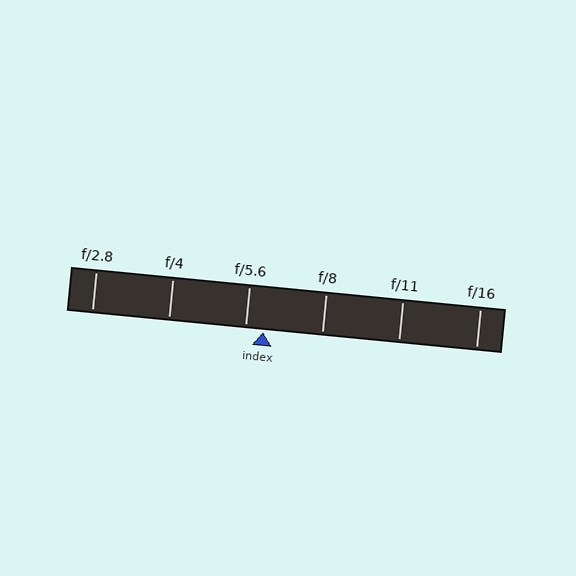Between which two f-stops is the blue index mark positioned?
The index mark is between f/5.6 and f/8.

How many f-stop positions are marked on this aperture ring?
There are 6 f-stop positions marked.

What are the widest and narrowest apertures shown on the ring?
The widest aperture shown is f/2.8 and the narrowest is f/16.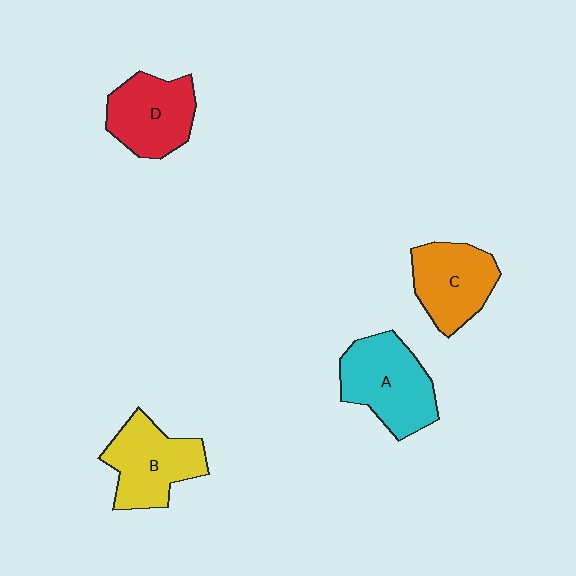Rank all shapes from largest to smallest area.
From largest to smallest: A (cyan), B (yellow), D (red), C (orange).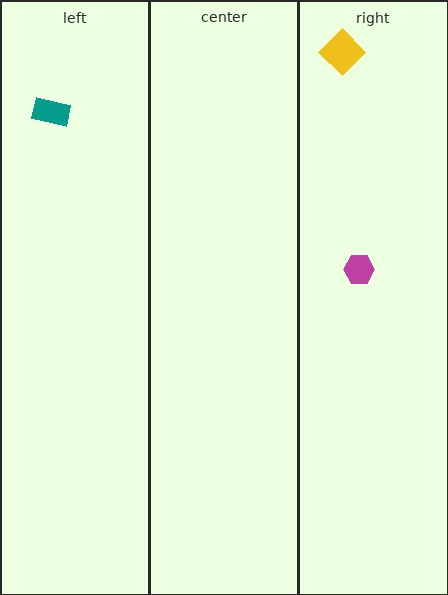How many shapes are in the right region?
2.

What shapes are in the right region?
The magenta hexagon, the yellow diamond.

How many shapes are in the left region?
1.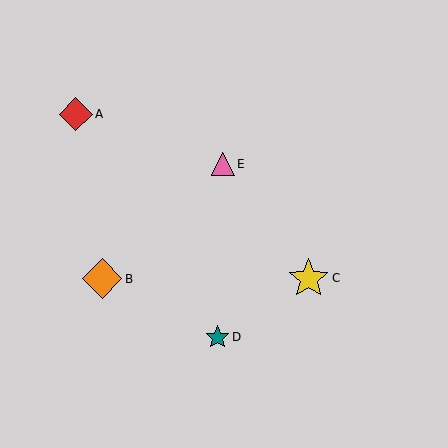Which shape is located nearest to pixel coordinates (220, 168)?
The pink triangle (labeled E) at (223, 164) is nearest to that location.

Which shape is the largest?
The yellow star (labeled C) is the largest.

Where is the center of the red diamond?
The center of the red diamond is at (76, 114).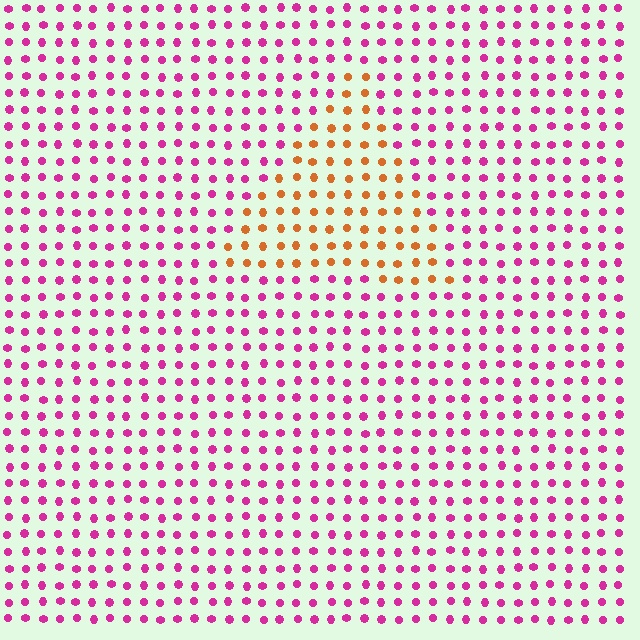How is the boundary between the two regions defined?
The boundary is defined purely by a slight shift in hue (about 64 degrees). Spacing, size, and orientation are identical on both sides.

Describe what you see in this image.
The image is filled with small magenta elements in a uniform arrangement. A triangle-shaped region is visible where the elements are tinted to a slightly different hue, forming a subtle color boundary.